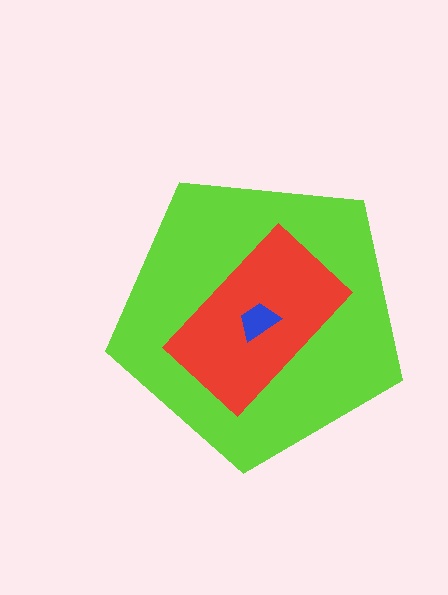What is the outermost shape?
The lime pentagon.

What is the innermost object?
The blue trapezoid.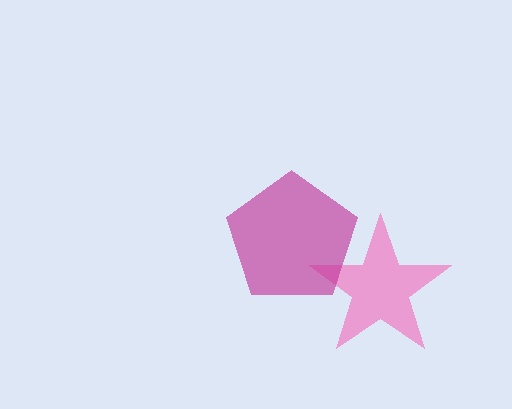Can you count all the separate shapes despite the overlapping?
Yes, there are 2 separate shapes.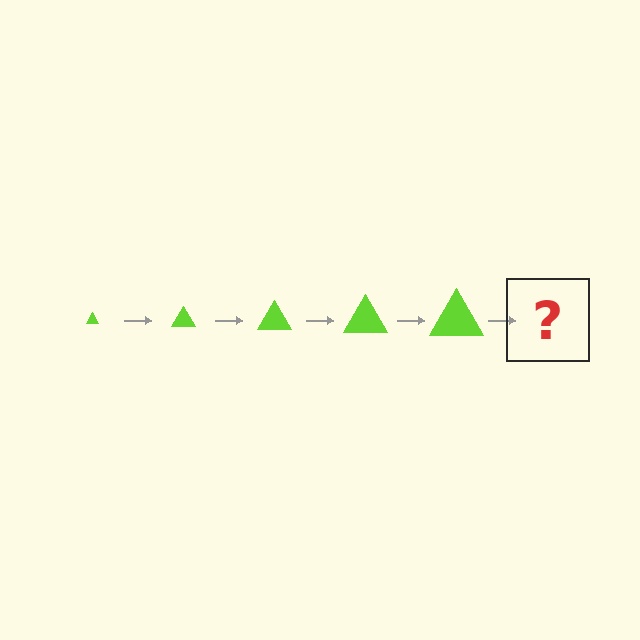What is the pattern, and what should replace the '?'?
The pattern is that the triangle gets progressively larger each step. The '?' should be a lime triangle, larger than the previous one.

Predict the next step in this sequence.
The next step is a lime triangle, larger than the previous one.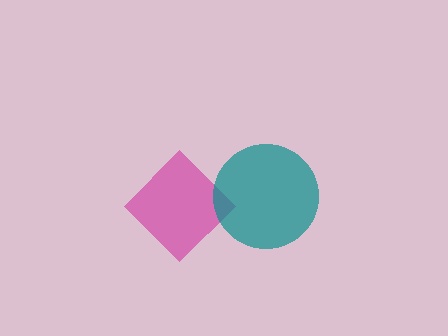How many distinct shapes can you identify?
There are 2 distinct shapes: a magenta diamond, a teal circle.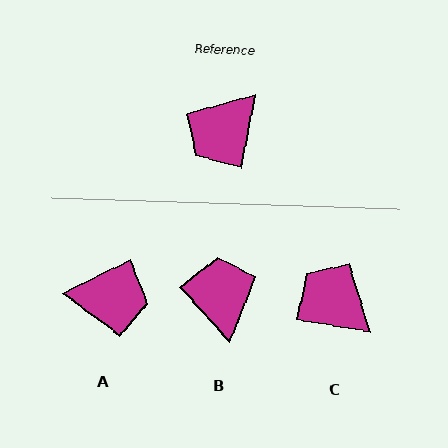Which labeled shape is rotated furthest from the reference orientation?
A, about 128 degrees away.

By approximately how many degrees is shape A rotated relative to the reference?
Approximately 128 degrees counter-clockwise.